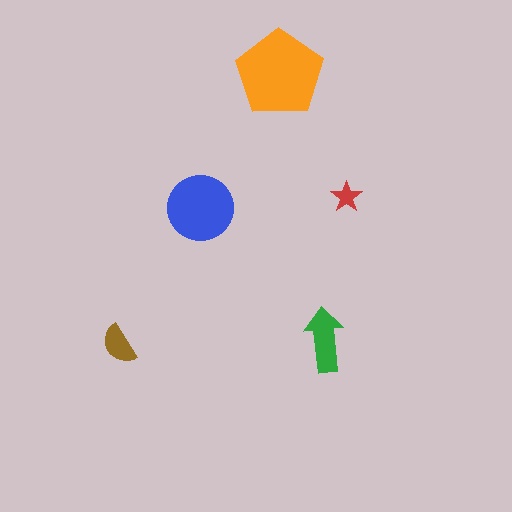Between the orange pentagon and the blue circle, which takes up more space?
The orange pentagon.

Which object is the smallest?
The red star.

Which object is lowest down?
The brown semicircle is bottommost.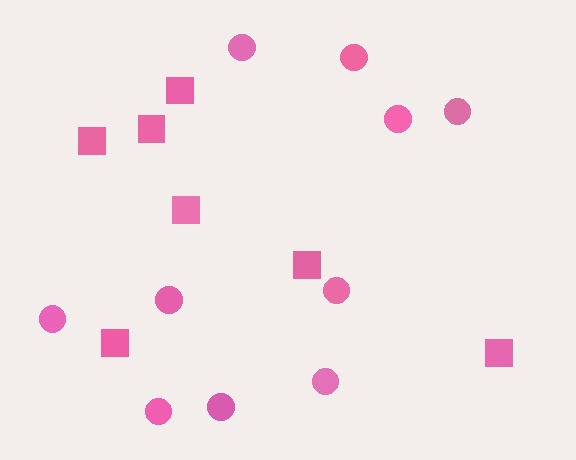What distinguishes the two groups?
There are 2 groups: one group of squares (7) and one group of circles (10).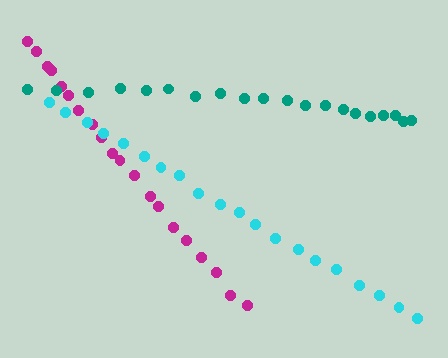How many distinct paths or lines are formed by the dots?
There are 3 distinct paths.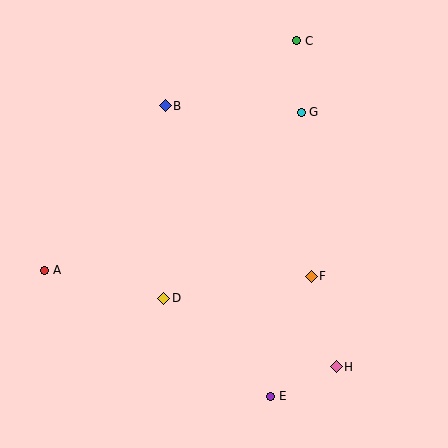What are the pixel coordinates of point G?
Point G is at (301, 112).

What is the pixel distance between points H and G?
The distance between H and G is 257 pixels.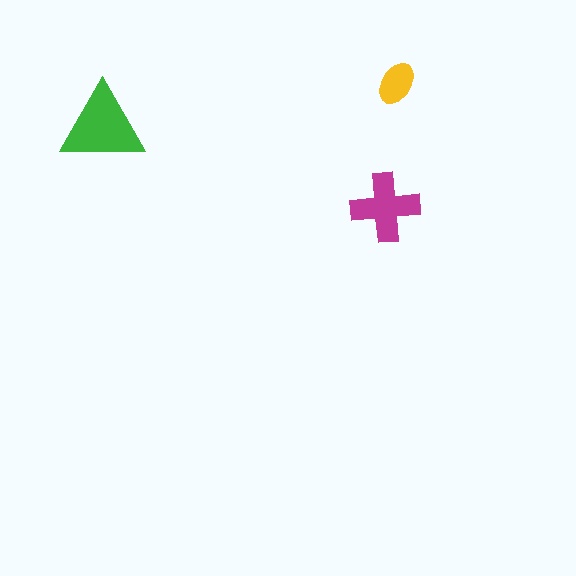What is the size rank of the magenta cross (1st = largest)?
2nd.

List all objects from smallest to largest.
The yellow ellipse, the magenta cross, the green triangle.